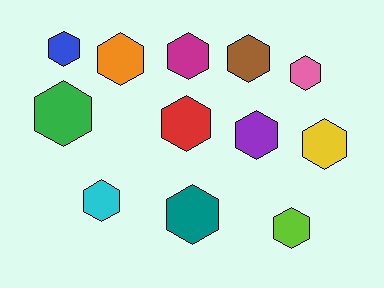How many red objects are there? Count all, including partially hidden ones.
There is 1 red object.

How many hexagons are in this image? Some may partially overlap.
There are 12 hexagons.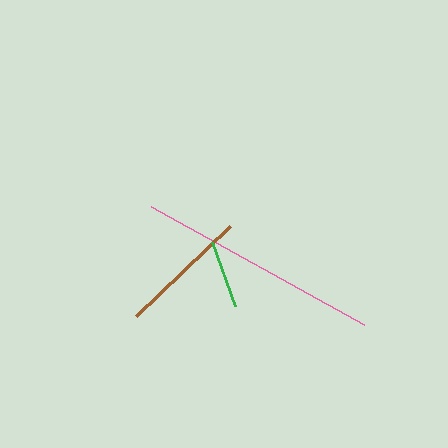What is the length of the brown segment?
The brown segment is approximately 130 pixels long.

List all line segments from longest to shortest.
From longest to shortest: pink, brown, green.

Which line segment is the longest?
The pink line is the longest at approximately 243 pixels.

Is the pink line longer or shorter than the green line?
The pink line is longer than the green line.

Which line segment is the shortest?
The green line is the shortest at approximately 68 pixels.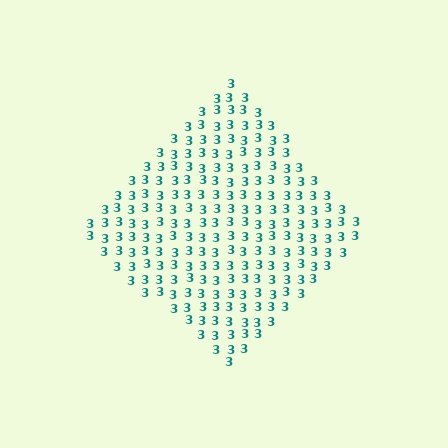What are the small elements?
The small elements are digit 3's.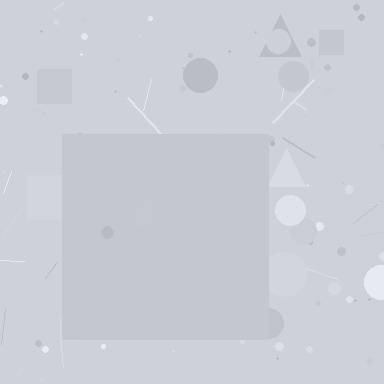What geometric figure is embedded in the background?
A square is embedded in the background.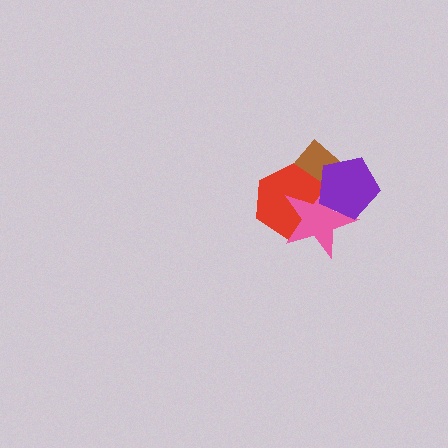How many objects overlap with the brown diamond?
3 objects overlap with the brown diamond.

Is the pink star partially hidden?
Yes, it is partially covered by another shape.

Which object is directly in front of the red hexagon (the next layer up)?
The pink star is directly in front of the red hexagon.